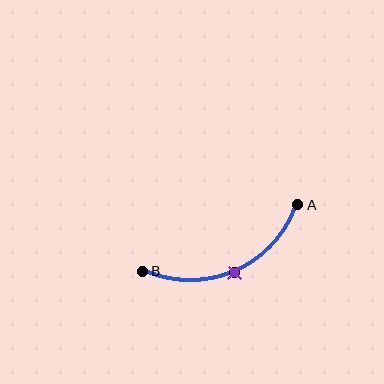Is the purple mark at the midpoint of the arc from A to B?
Yes. The purple mark lies on the arc at equal arc-length from both A and B — it is the arc midpoint.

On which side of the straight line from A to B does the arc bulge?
The arc bulges below the straight line connecting A and B.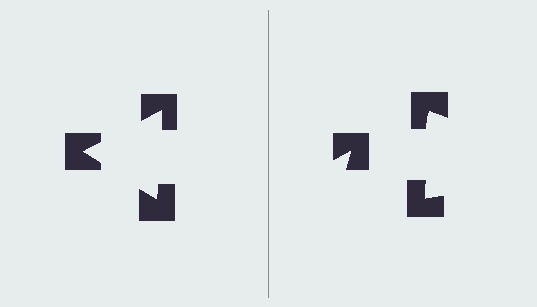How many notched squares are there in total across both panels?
6 — 3 on each side.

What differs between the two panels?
The notched squares are positioned identically on both sides; only the wedge orientations differ. On the left they align to a triangle; on the right they are misaligned.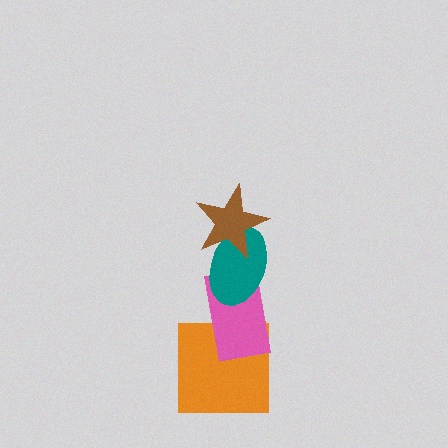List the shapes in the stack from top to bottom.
From top to bottom: the brown star, the teal ellipse, the pink rectangle, the orange square.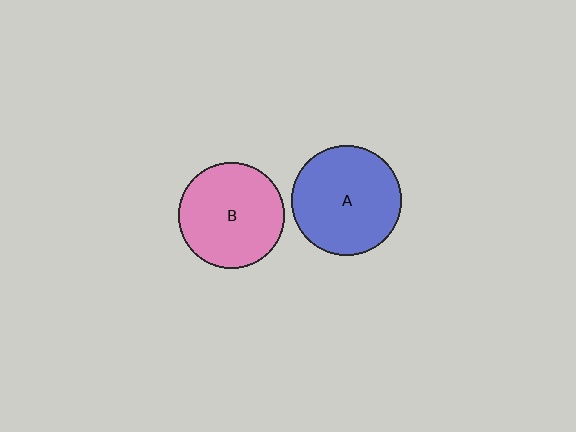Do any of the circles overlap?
No, none of the circles overlap.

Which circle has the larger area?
Circle A (blue).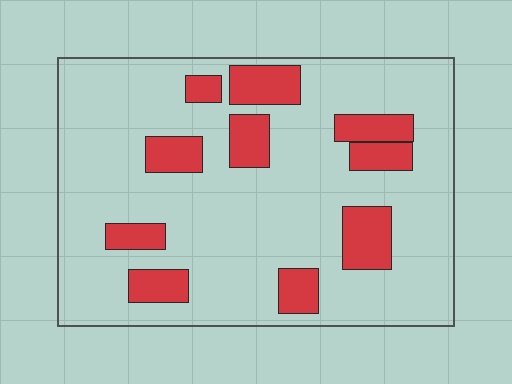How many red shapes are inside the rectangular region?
10.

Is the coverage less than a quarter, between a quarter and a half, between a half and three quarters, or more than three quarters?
Less than a quarter.